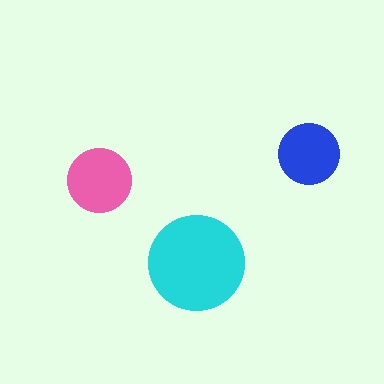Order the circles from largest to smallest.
the cyan one, the pink one, the blue one.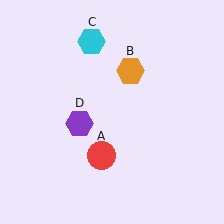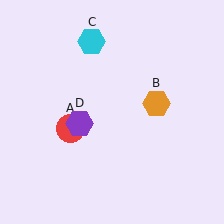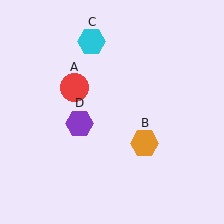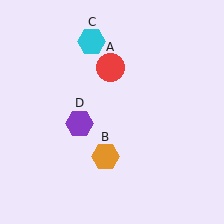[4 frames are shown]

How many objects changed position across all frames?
2 objects changed position: red circle (object A), orange hexagon (object B).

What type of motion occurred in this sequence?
The red circle (object A), orange hexagon (object B) rotated clockwise around the center of the scene.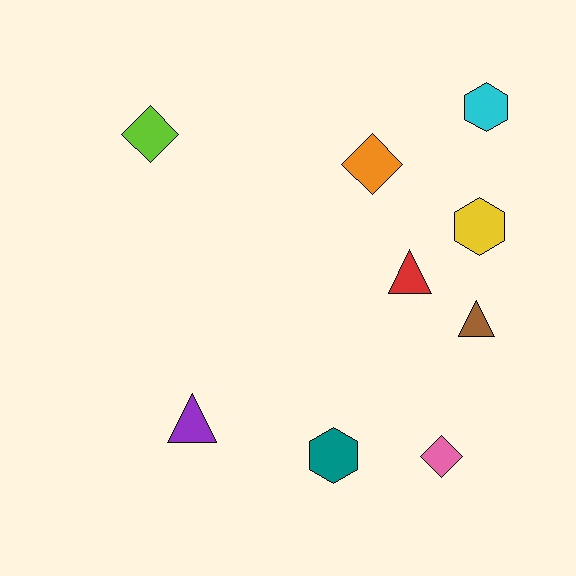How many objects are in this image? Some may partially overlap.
There are 9 objects.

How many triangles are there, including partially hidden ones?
There are 3 triangles.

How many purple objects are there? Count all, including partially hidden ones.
There is 1 purple object.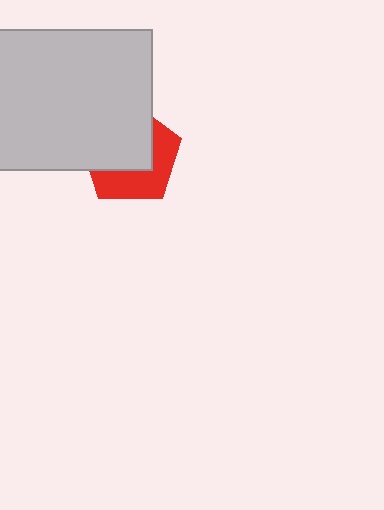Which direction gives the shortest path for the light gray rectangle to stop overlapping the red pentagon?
Moving toward the upper-left gives the shortest separation.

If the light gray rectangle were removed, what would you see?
You would see the complete red pentagon.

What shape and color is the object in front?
The object in front is a light gray rectangle.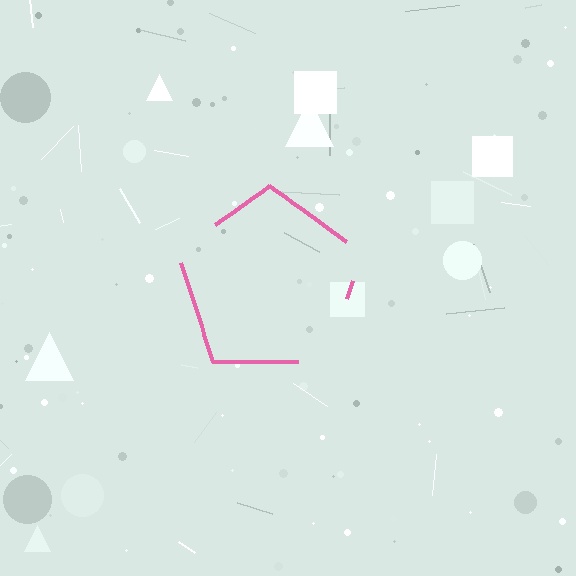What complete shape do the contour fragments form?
The contour fragments form a pentagon.